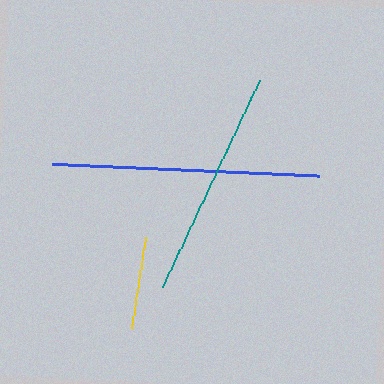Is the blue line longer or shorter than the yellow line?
The blue line is longer than the yellow line.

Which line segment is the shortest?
The yellow line is the shortest at approximately 92 pixels.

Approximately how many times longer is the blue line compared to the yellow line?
The blue line is approximately 2.9 times the length of the yellow line.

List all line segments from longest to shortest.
From longest to shortest: blue, teal, yellow.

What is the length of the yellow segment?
The yellow segment is approximately 92 pixels long.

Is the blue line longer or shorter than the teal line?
The blue line is longer than the teal line.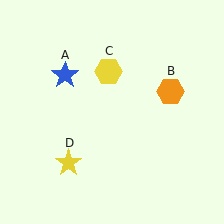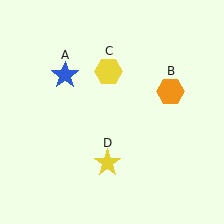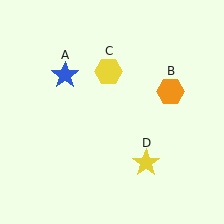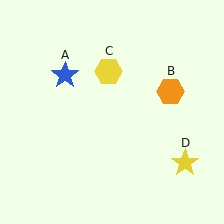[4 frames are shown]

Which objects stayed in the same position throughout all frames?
Blue star (object A) and orange hexagon (object B) and yellow hexagon (object C) remained stationary.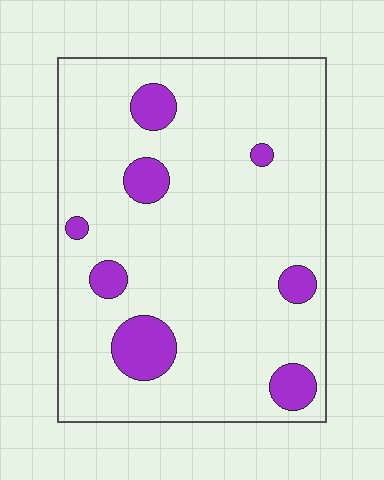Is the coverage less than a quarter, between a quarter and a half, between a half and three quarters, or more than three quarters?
Less than a quarter.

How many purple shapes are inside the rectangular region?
8.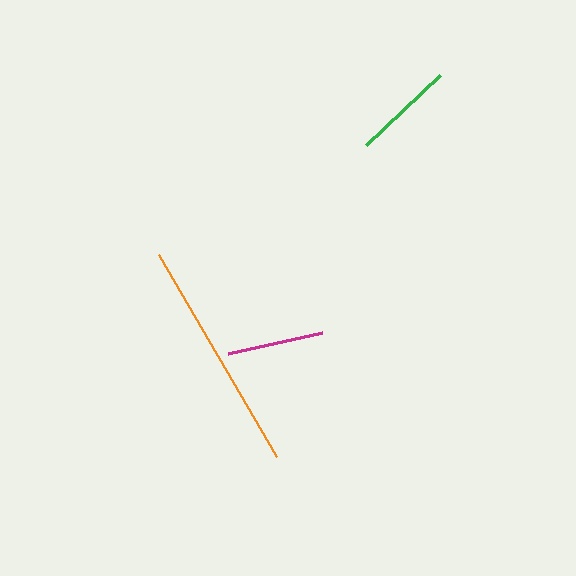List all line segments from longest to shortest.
From longest to shortest: orange, green, magenta.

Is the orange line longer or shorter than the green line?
The orange line is longer than the green line.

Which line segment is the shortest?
The magenta line is the shortest at approximately 97 pixels.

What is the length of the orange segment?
The orange segment is approximately 234 pixels long.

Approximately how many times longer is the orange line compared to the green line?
The orange line is approximately 2.3 times the length of the green line.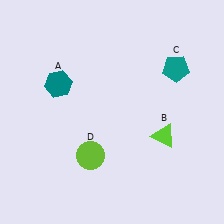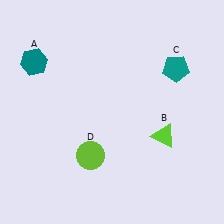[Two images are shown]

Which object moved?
The teal hexagon (A) moved left.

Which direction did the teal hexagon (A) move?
The teal hexagon (A) moved left.